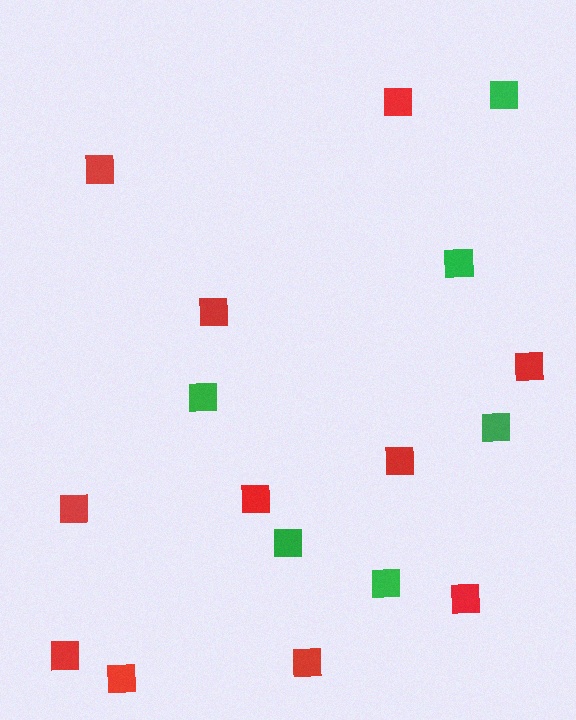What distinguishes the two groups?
There are 2 groups: one group of red squares (11) and one group of green squares (6).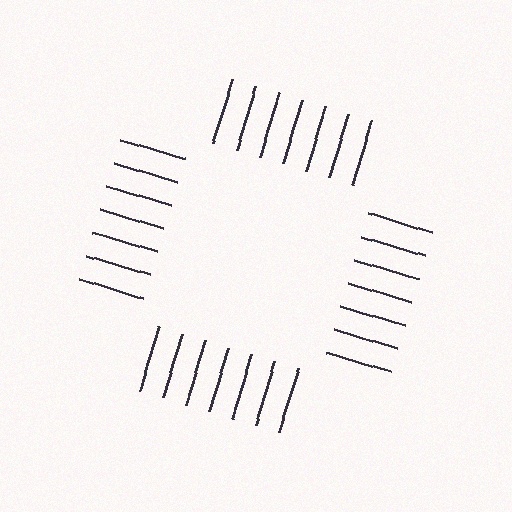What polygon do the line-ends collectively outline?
An illusory square — the line segments terminate on its edges but no continuous stroke is drawn.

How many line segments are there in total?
28 — 7 along each of the 4 edges.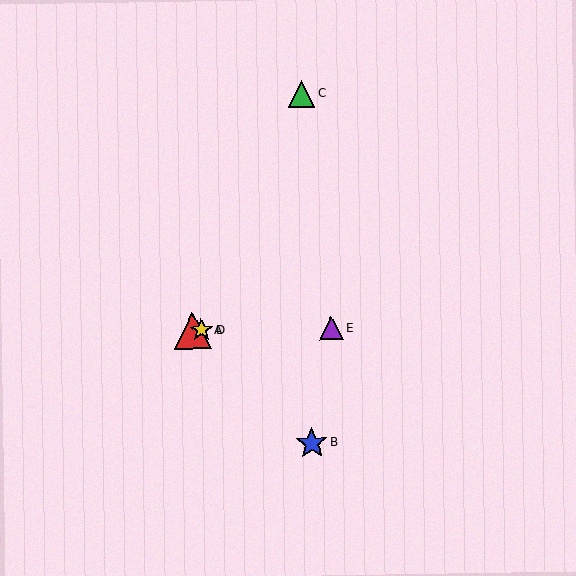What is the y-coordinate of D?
Object D is at y≈330.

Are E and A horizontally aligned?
Yes, both are at y≈328.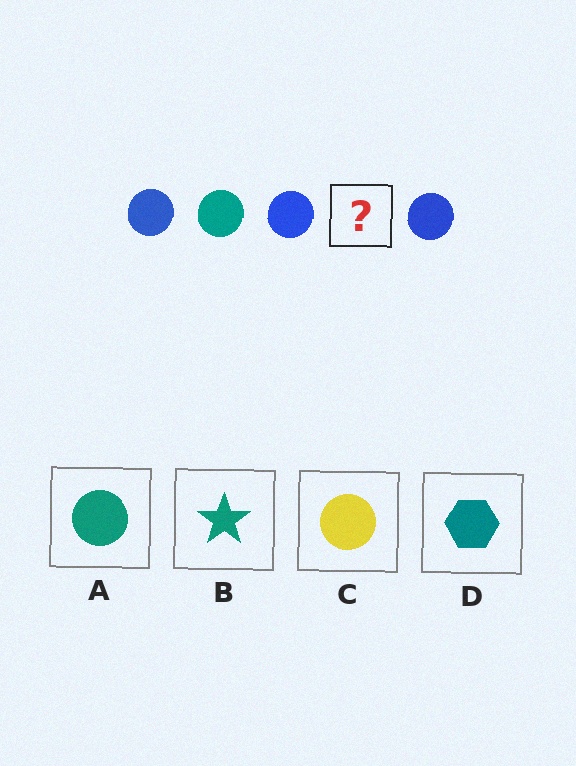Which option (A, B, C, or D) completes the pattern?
A.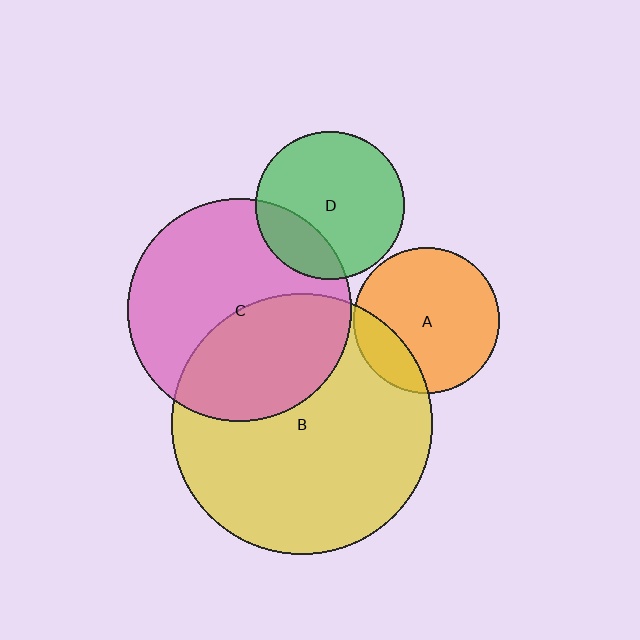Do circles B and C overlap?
Yes.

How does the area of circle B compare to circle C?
Approximately 1.4 times.